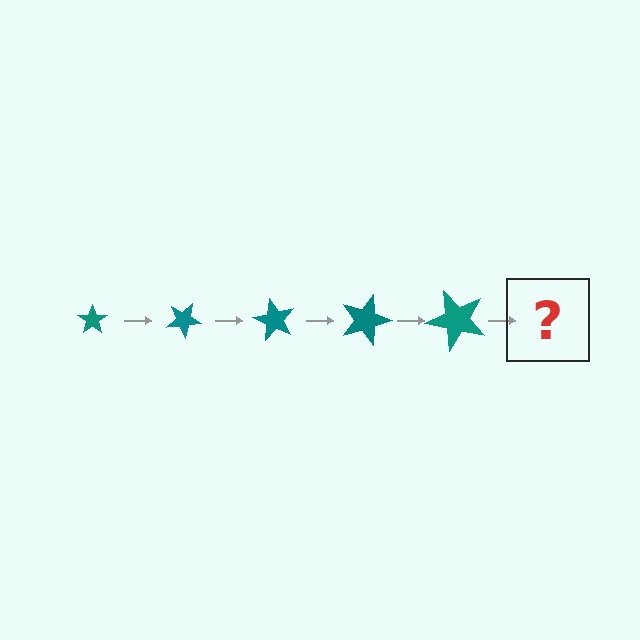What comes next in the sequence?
The next element should be a star, larger than the previous one and rotated 150 degrees from the start.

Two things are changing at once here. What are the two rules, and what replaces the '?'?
The two rules are that the star grows larger each step and it rotates 30 degrees each step. The '?' should be a star, larger than the previous one and rotated 150 degrees from the start.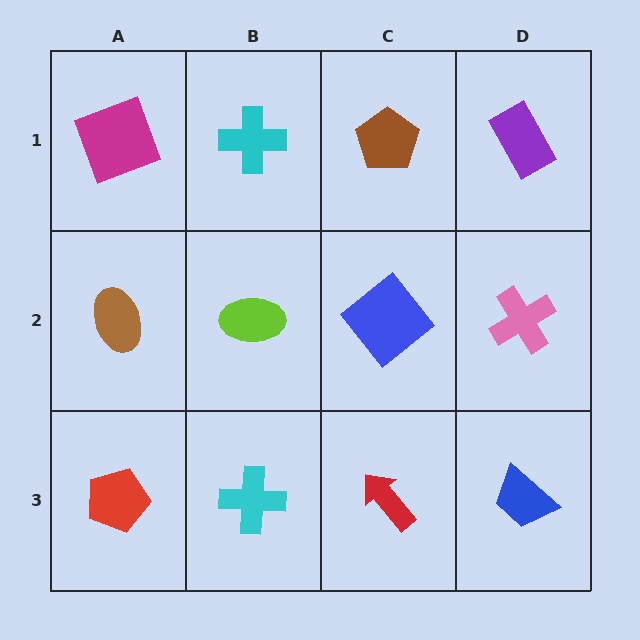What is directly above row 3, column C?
A blue diamond.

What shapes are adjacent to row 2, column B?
A cyan cross (row 1, column B), a cyan cross (row 3, column B), a brown ellipse (row 2, column A), a blue diamond (row 2, column C).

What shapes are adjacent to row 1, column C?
A blue diamond (row 2, column C), a cyan cross (row 1, column B), a purple rectangle (row 1, column D).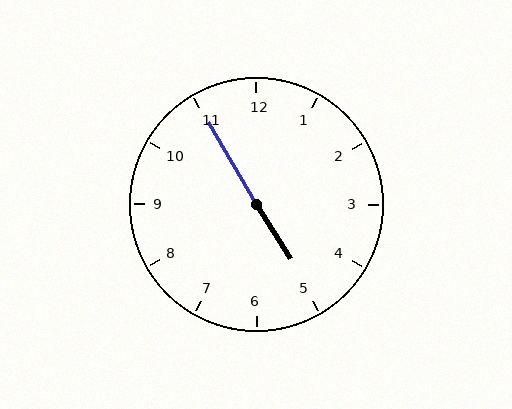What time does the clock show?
4:55.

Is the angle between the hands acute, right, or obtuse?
It is obtuse.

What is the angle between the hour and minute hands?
Approximately 178 degrees.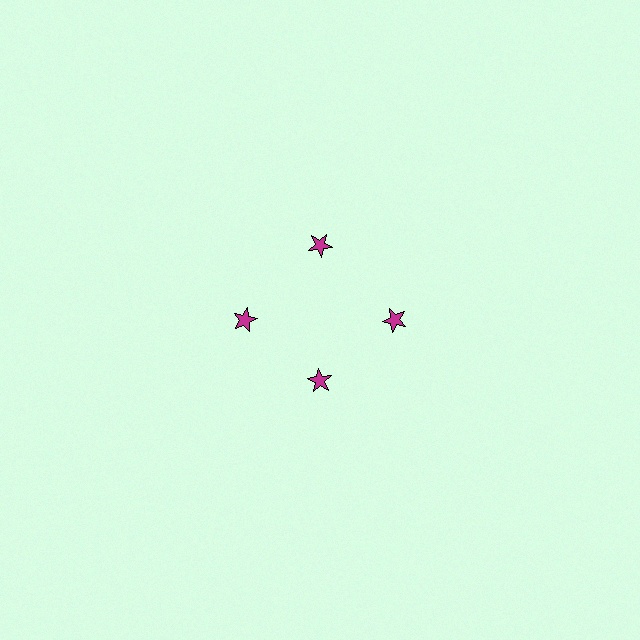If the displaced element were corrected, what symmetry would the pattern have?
It would have 4-fold rotational symmetry — the pattern would map onto itself every 90 degrees.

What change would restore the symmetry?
The symmetry would be restored by moving it outward, back onto the ring so that all 4 stars sit at equal angles and equal distance from the center.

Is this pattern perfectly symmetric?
No. The 4 magenta stars are arranged in a ring, but one element near the 6 o'clock position is pulled inward toward the center, breaking the 4-fold rotational symmetry.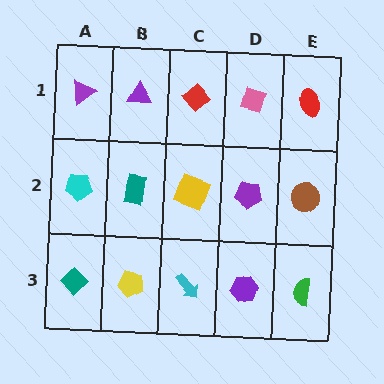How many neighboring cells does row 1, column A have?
2.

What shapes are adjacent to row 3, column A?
A cyan pentagon (row 2, column A), a yellow pentagon (row 3, column B).